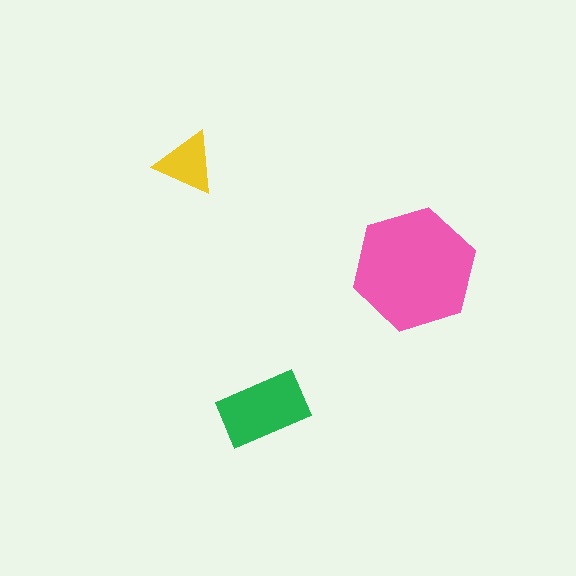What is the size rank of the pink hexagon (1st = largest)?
1st.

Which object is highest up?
The yellow triangle is topmost.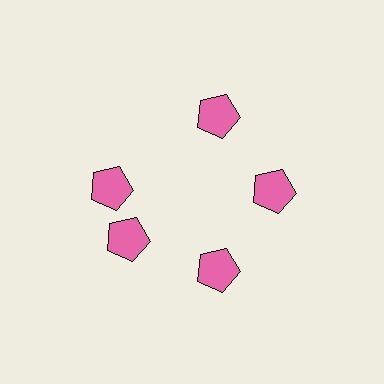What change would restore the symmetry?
The symmetry would be restored by rotating it back into even spacing with its neighbors so that all 5 pentagons sit at equal angles and equal distance from the center.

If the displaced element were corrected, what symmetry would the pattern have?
It would have 5-fold rotational symmetry — the pattern would map onto itself every 72 degrees.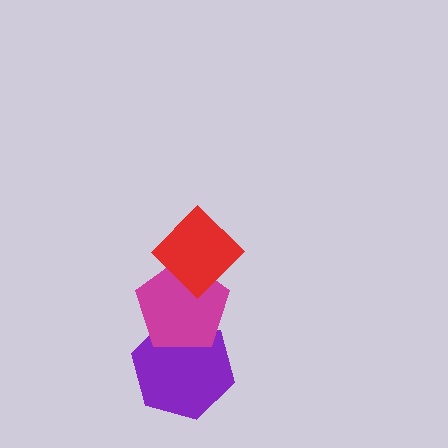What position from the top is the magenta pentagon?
The magenta pentagon is 2nd from the top.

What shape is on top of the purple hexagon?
The magenta pentagon is on top of the purple hexagon.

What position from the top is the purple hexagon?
The purple hexagon is 3rd from the top.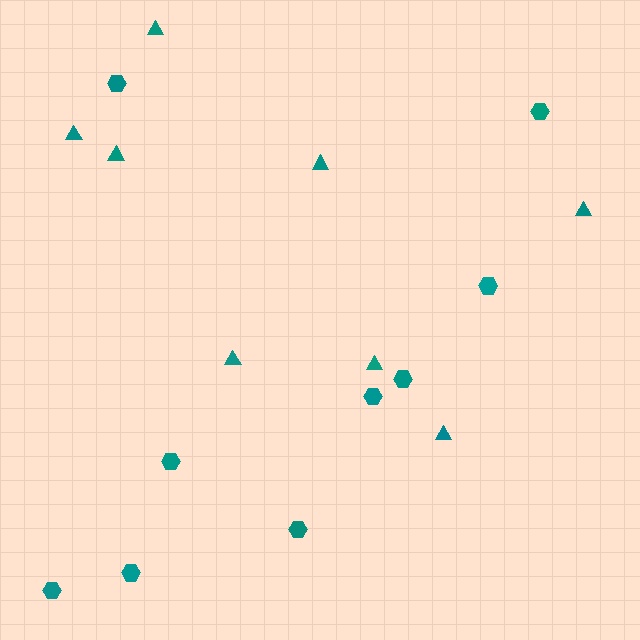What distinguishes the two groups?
There are 2 groups: one group of hexagons (9) and one group of triangles (8).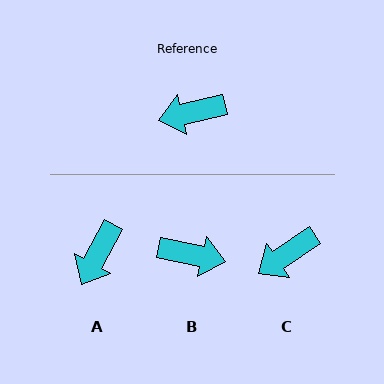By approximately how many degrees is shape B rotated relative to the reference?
Approximately 154 degrees counter-clockwise.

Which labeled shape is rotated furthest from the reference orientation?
B, about 154 degrees away.